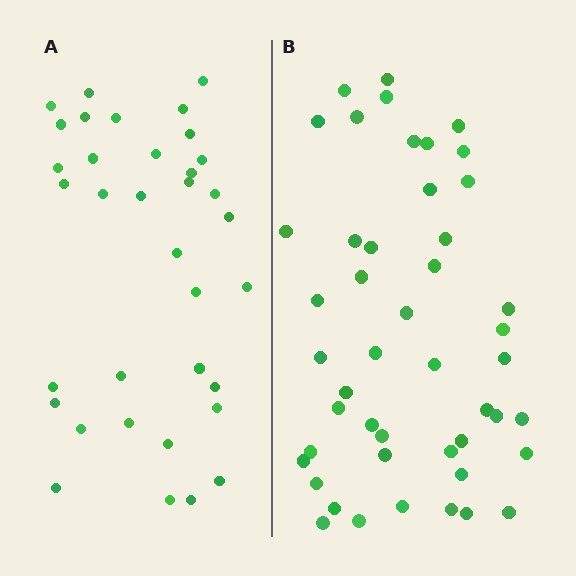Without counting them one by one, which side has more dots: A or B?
Region B (the right region) has more dots.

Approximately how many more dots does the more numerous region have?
Region B has roughly 12 or so more dots than region A.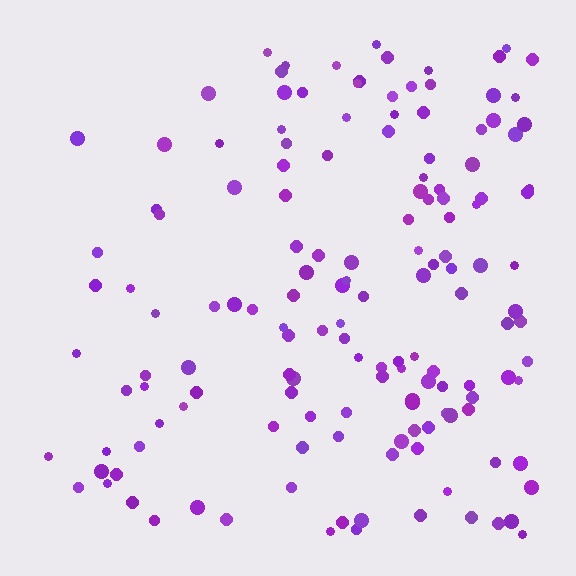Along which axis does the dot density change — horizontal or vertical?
Horizontal.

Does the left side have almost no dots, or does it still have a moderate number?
Still a moderate number, just noticeably fewer than the right.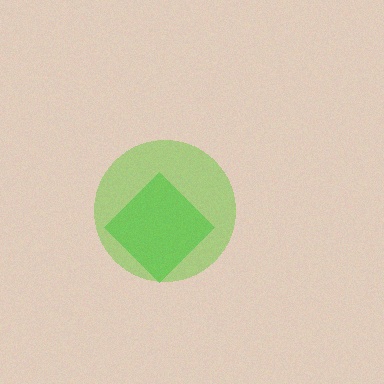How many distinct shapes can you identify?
There are 2 distinct shapes: a green diamond, a lime circle.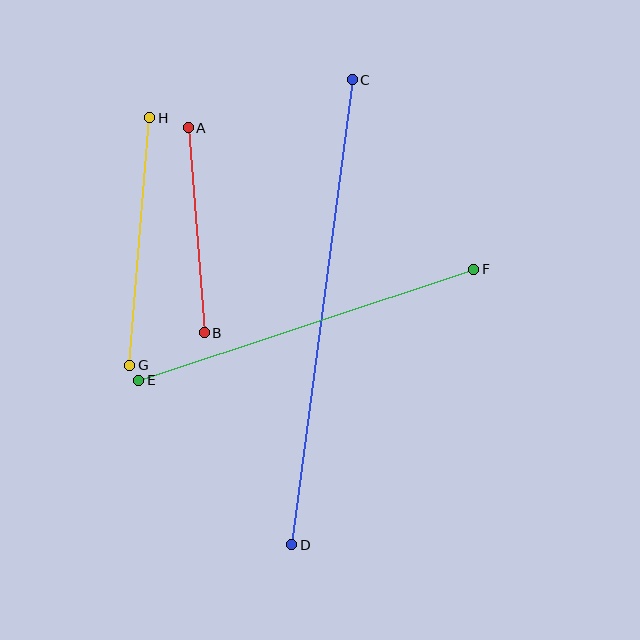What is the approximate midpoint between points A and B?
The midpoint is at approximately (196, 230) pixels.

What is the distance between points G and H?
The distance is approximately 248 pixels.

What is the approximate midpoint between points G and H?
The midpoint is at approximately (140, 241) pixels.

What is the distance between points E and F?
The distance is approximately 353 pixels.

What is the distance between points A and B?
The distance is approximately 206 pixels.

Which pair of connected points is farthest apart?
Points C and D are farthest apart.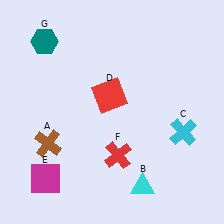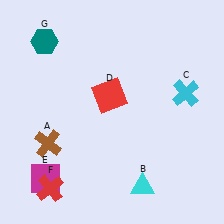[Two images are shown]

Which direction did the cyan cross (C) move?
The cyan cross (C) moved up.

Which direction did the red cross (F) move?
The red cross (F) moved left.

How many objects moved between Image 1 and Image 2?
2 objects moved between the two images.